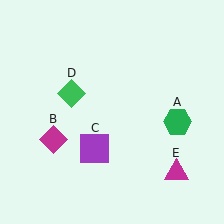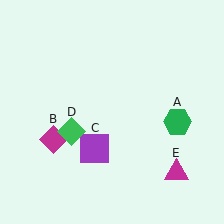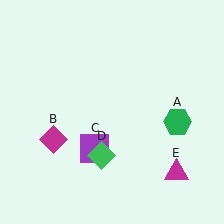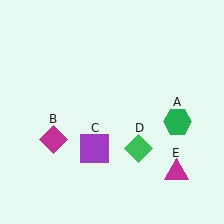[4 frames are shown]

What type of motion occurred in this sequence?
The green diamond (object D) rotated counterclockwise around the center of the scene.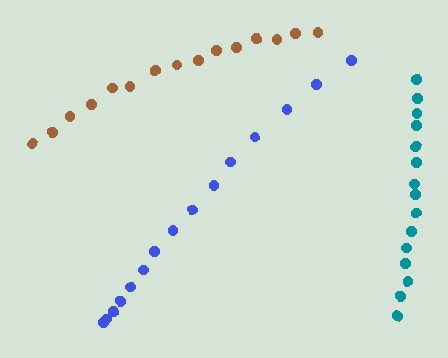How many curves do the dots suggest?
There are 3 distinct paths.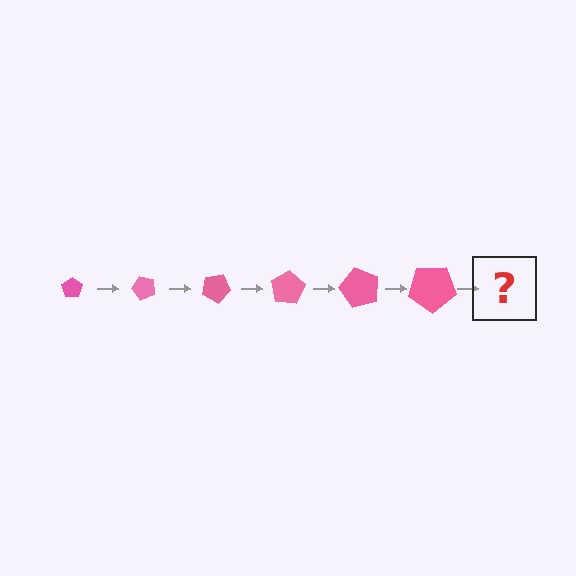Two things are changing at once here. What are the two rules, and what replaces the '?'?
The two rules are that the pentagon grows larger each step and it rotates 50 degrees each step. The '?' should be a pentagon, larger than the previous one and rotated 300 degrees from the start.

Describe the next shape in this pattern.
It should be a pentagon, larger than the previous one and rotated 300 degrees from the start.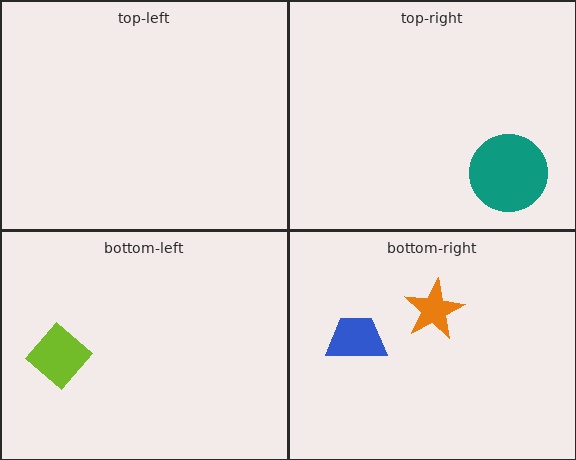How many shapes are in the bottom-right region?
2.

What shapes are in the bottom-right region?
The blue trapezoid, the orange star.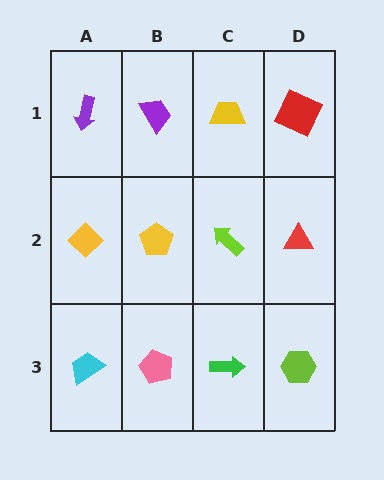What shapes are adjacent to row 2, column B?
A purple trapezoid (row 1, column B), a pink pentagon (row 3, column B), a yellow diamond (row 2, column A), a lime arrow (row 2, column C).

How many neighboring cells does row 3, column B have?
3.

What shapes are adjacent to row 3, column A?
A yellow diamond (row 2, column A), a pink pentagon (row 3, column B).